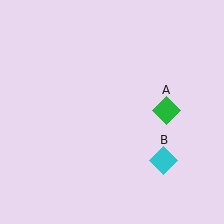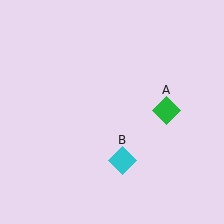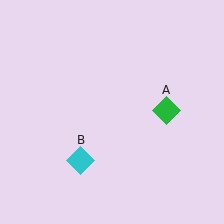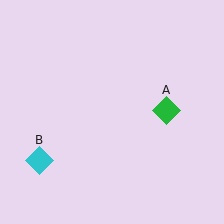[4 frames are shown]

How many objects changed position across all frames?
1 object changed position: cyan diamond (object B).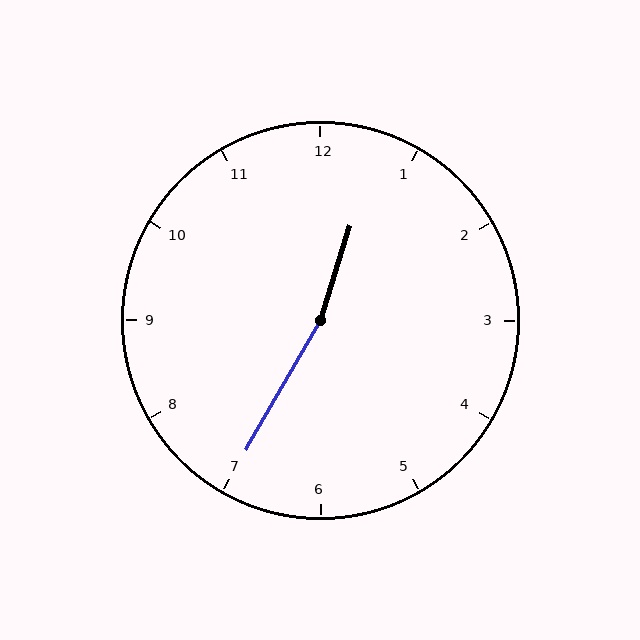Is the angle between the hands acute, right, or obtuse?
It is obtuse.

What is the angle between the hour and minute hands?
Approximately 168 degrees.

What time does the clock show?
12:35.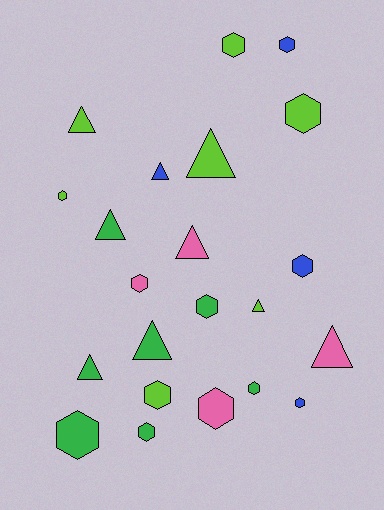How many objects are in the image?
There are 22 objects.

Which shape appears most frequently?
Hexagon, with 13 objects.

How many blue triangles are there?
There is 1 blue triangle.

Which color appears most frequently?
Green, with 7 objects.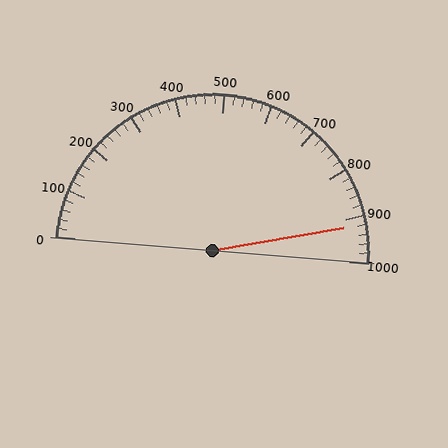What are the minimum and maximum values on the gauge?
The gauge ranges from 0 to 1000.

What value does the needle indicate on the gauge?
The needle indicates approximately 920.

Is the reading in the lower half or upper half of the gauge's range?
The reading is in the upper half of the range (0 to 1000).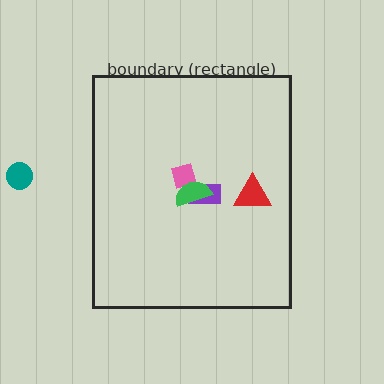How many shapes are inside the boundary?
4 inside, 1 outside.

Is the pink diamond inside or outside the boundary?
Inside.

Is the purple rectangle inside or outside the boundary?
Inside.